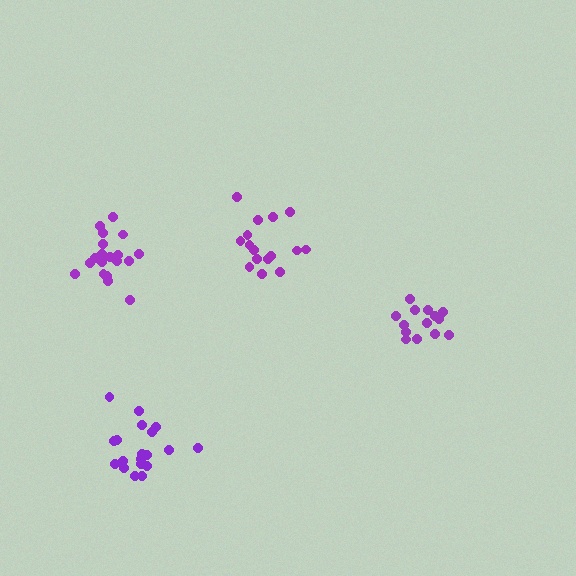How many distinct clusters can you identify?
There are 4 distinct clusters.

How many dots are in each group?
Group 1: 14 dots, Group 2: 17 dots, Group 3: 19 dots, Group 4: 19 dots (69 total).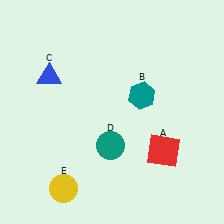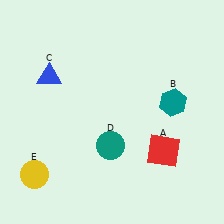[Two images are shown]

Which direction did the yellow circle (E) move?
The yellow circle (E) moved left.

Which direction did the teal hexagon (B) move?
The teal hexagon (B) moved right.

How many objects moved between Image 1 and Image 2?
2 objects moved between the two images.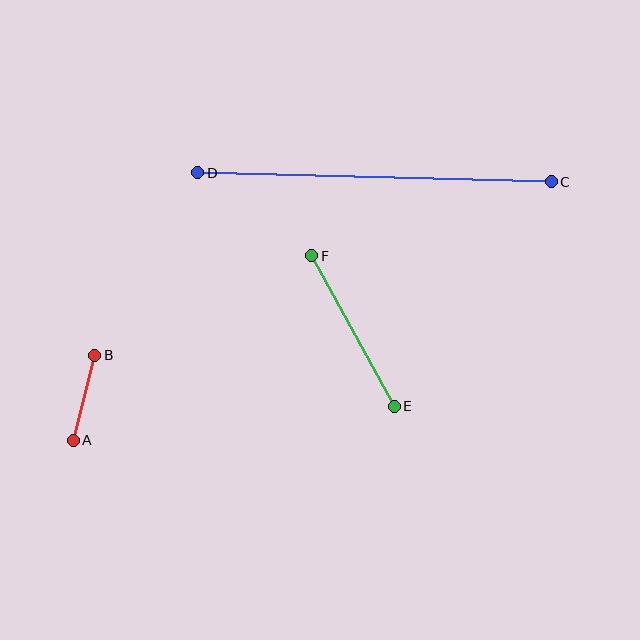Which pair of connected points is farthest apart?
Points C and D are farthest apart.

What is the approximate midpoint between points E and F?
The midpoint is at approximately (353, 331) pixels.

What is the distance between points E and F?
The distance is approximately 172 pixels.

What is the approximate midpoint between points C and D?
The midpoint is at approximately (374, 177) pixels.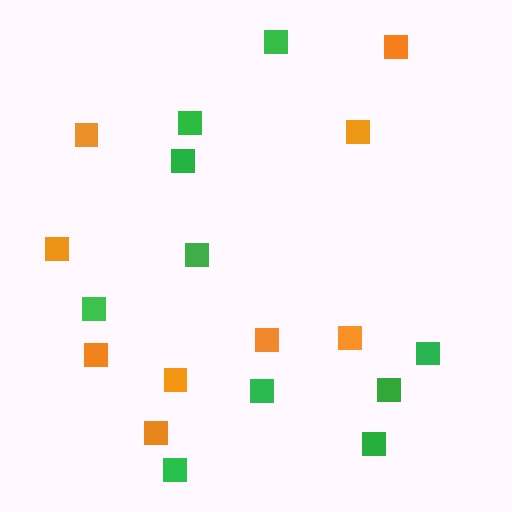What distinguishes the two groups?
There are 2 groups: one group of orange squares (9) and one group of green squares (10).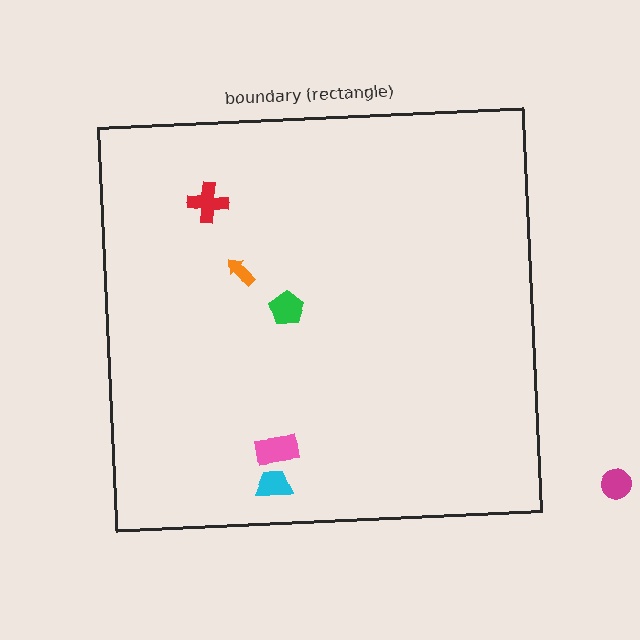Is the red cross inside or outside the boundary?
Inside.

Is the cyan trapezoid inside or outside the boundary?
Inside.